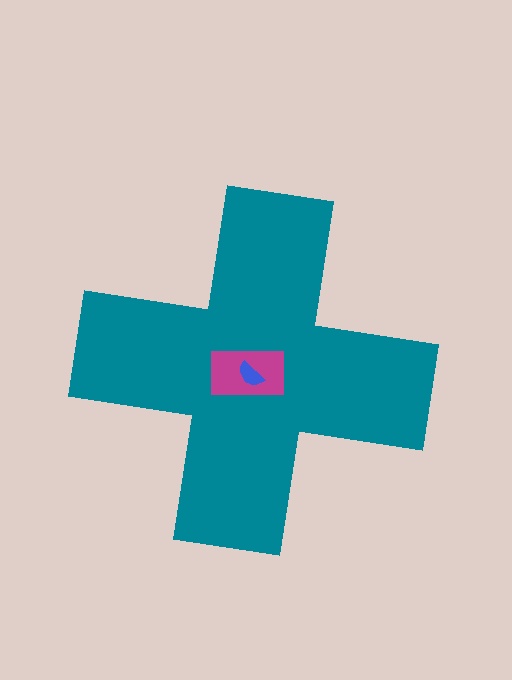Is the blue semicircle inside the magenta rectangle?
Yes.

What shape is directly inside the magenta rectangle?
The blue semicircle.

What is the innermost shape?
The blue semicircle.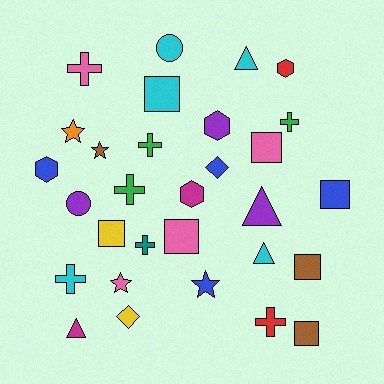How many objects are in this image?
There are 30 objects.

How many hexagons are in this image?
There are 4 hexagons.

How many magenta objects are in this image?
There are 2 magenta objects.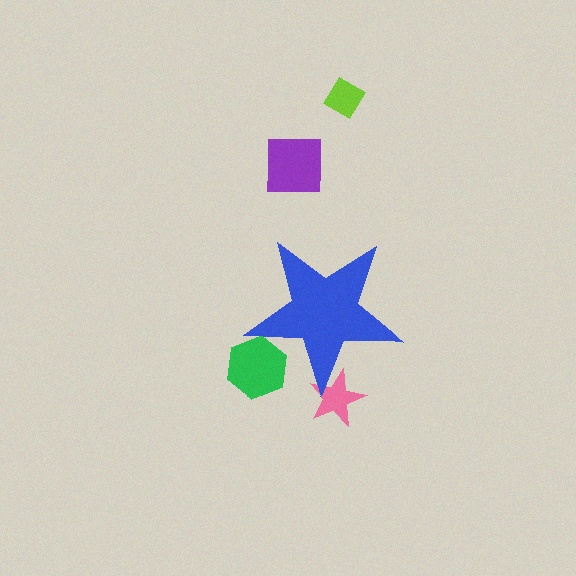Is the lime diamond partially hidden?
No, the lime diamond is fully visible.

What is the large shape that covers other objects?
A blue star.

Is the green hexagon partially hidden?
Yes, the green hexagon is partially hidden behind the blue star.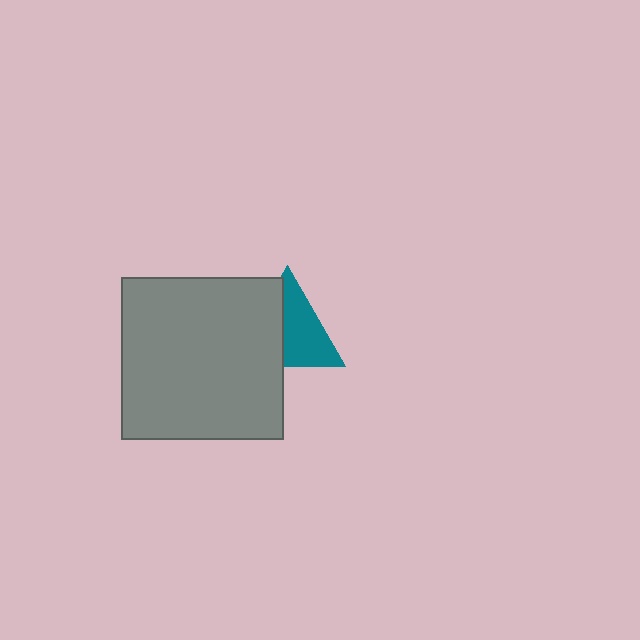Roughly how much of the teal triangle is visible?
About half of it is visible (roughly 57%).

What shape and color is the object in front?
The object in front is a gray square.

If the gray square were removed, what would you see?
You would see the complete teal triangle.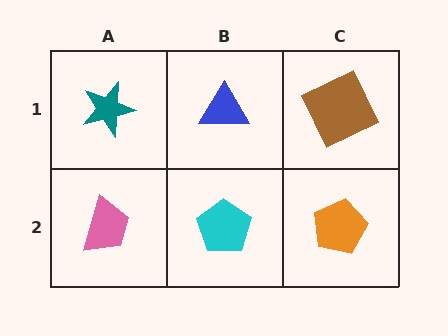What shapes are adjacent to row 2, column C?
A brown square (row 1, column C), a cyan pentagon (row 2, column B).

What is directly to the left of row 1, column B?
A teal star.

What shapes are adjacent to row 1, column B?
A cyan pentagon (row 2, column B), a teal star (row 1, column A), a brown square (row 1, column C).